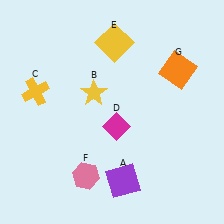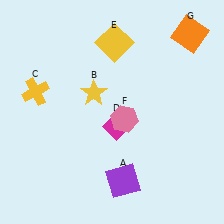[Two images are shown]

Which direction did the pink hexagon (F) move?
The pink hexagon (F) moved up.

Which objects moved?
The objects that moved are: the pink hexagon (F), the orange square (G).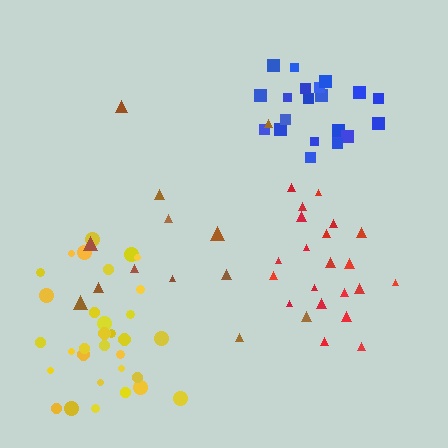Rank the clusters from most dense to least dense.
blue, yellow, red, brown.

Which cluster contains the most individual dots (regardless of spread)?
Yellow (32).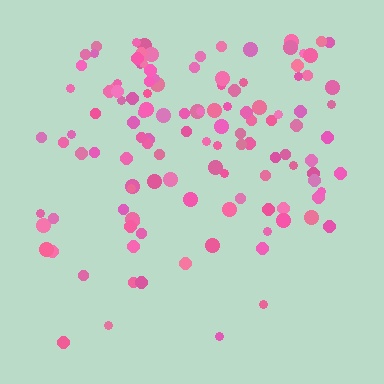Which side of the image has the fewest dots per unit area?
The bottom.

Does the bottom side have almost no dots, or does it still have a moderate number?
Still a moderate number, just noticeably fewer than the top.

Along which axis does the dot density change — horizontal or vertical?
Vertical.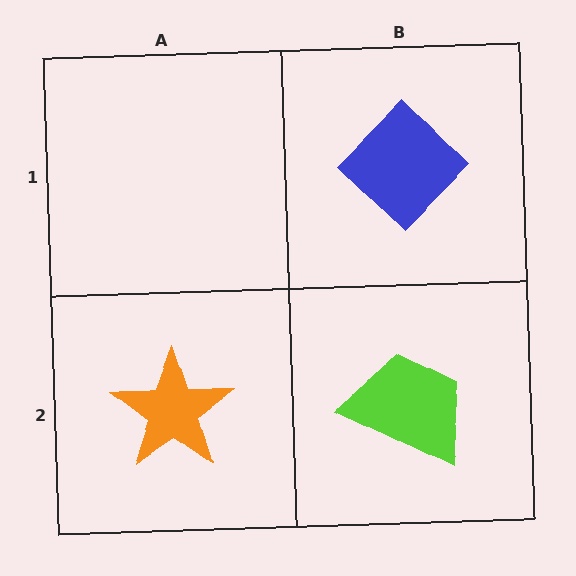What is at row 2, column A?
An orange star.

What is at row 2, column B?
A lime trapezoid.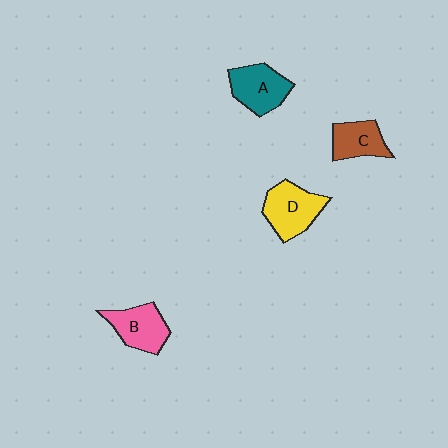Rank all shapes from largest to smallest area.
From largest to smallest: D (yellow), A (teal), B (pink), C (brown).